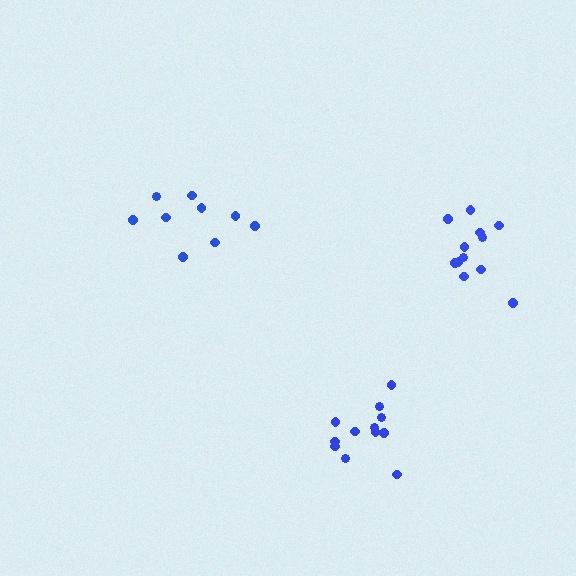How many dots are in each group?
Group 1: 9 dots, Group 2: 12 dots, Group 3: 12 dots (33 total).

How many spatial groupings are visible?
There are 3 spatial groupings.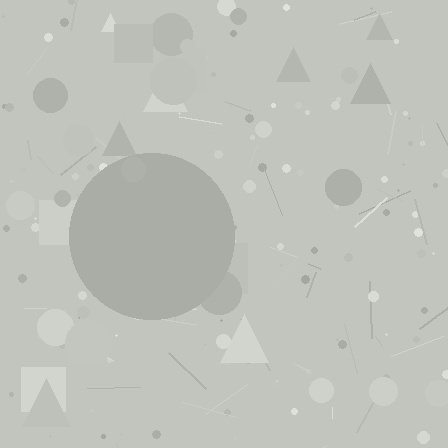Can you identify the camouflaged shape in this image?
The camouflaged shape is a circle.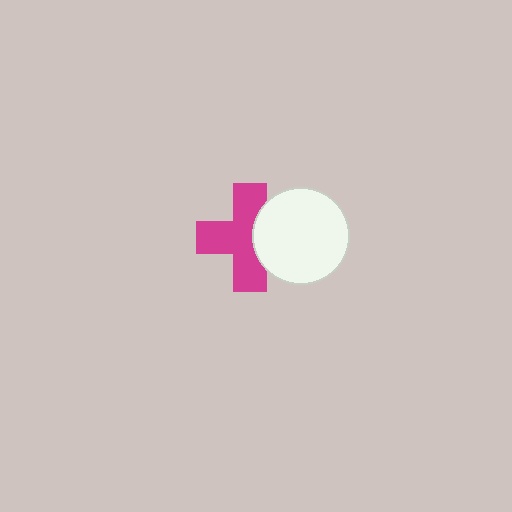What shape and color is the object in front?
The object in front is a white circle.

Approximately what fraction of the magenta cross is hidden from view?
Roughly 32% of the magenta cross is hidden behind the white circle.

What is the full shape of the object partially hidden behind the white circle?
The partially hidden object is a magenta cross.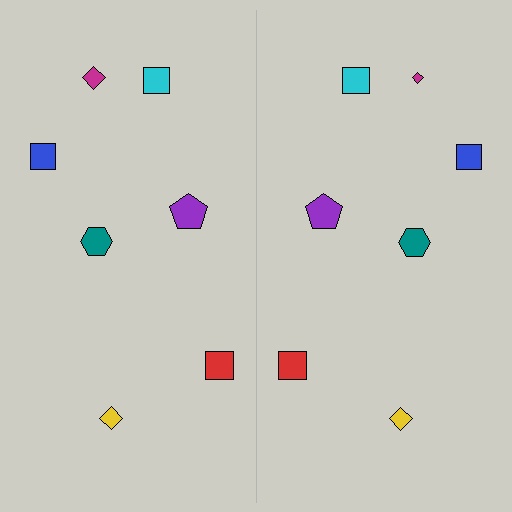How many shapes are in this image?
There are 14 shapes in this image.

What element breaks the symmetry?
The magenta diamond on the right side has a different size than its mirror counterpart.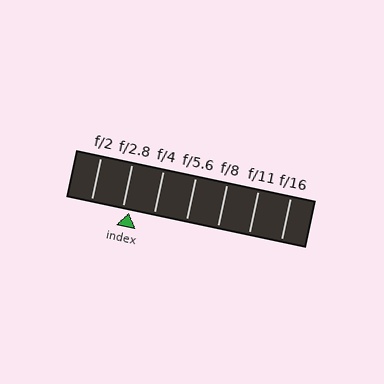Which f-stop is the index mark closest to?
The index mark is closest to f/2.8.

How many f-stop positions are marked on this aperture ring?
There are 7 f-stop positions marked.